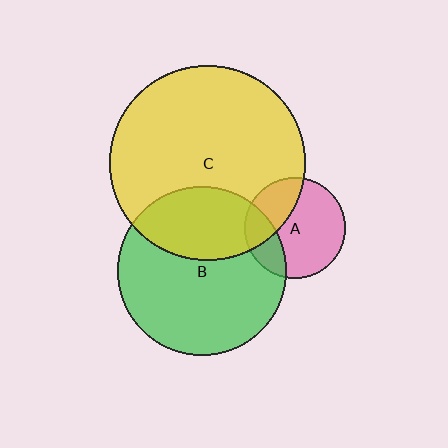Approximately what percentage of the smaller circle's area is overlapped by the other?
Approximately 30%.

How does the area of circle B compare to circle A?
Approximately 2.8 times.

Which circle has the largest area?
Circle C (yellow).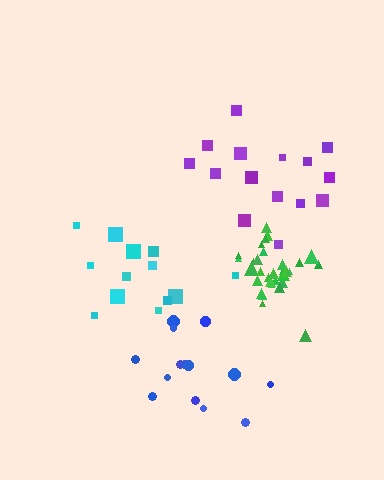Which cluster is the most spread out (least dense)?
Purple.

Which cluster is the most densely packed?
Green.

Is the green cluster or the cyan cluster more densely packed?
Green.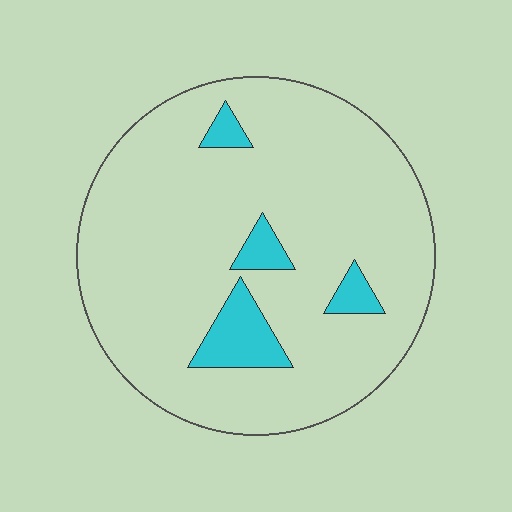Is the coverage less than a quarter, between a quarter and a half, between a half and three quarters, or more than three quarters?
Less than a quarter.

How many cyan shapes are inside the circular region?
4.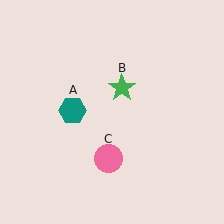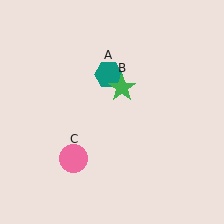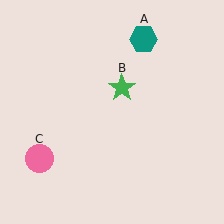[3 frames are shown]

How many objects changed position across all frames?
2 objects changed position: teal hexagon (object A), pink circle (object C).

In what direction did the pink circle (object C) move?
The pink circle (object C) moved left.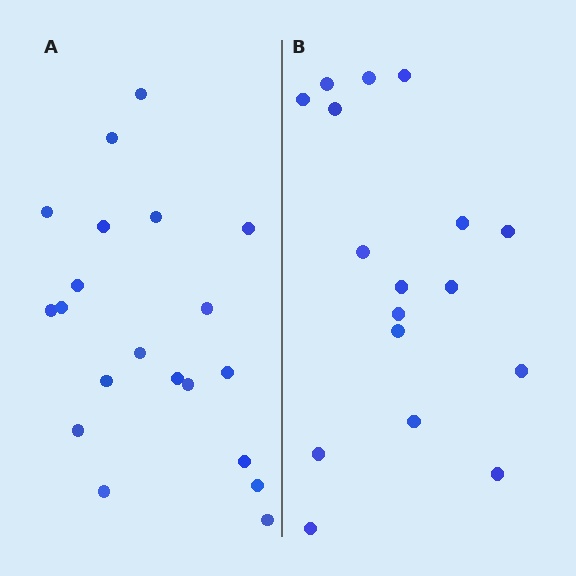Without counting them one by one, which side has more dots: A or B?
Region A (the left region) has more dots.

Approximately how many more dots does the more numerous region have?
Region A has just a few more — roughly 2 or 3 more dots than region B.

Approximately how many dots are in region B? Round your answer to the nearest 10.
About 20 dots. (The exact count is 17, which rounds to 20.)